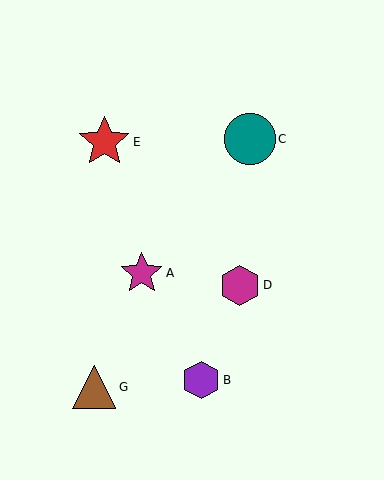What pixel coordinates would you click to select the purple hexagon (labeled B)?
Click at (201, 380) to select the purple hexagon B.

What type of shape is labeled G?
Shape G is a brown triangle.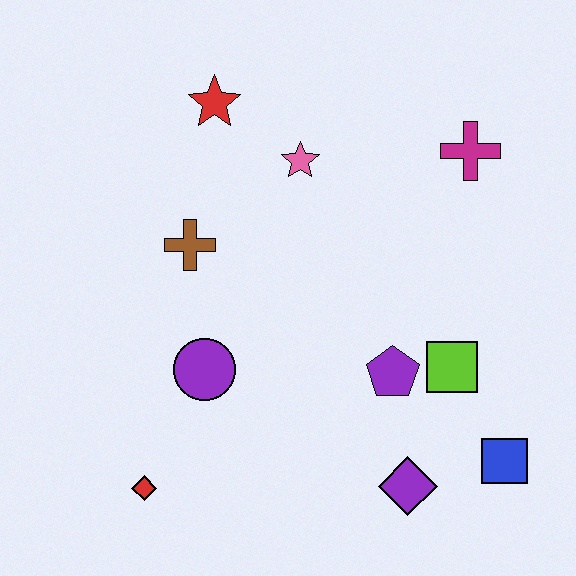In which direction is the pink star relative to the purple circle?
The pink star is above the purple circle.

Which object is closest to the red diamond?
The purple circle is closest to the red diamond.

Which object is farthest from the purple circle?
The magenta cross is farthest from the purple circle.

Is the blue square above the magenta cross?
No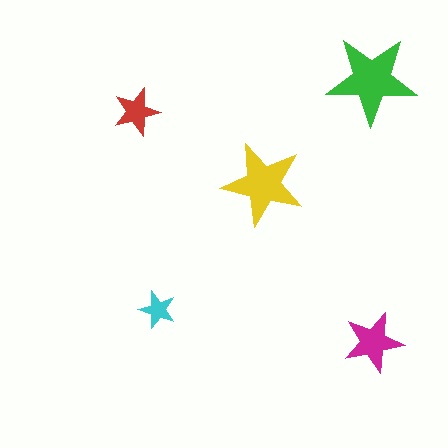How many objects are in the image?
There are 5 objects in the image.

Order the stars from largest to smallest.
the green one, the yellow one, the magenta one, the red one, the cyan one.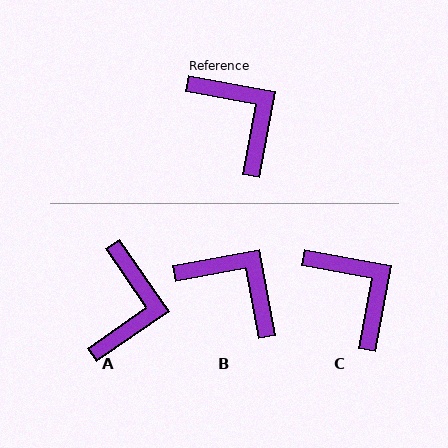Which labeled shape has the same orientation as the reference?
C.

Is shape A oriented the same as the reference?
No, it is off by about 45 degrees.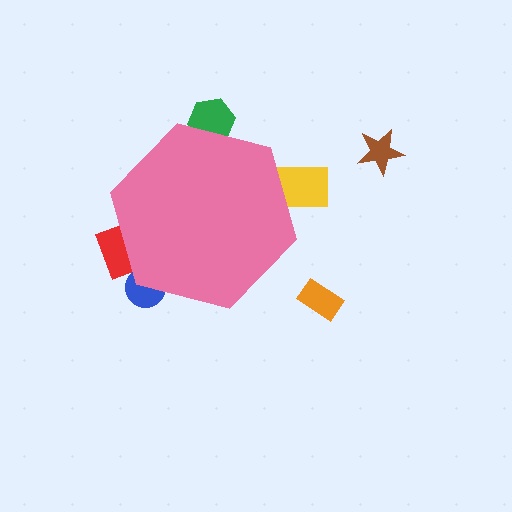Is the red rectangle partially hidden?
Yes, the red rectangle is partially hidden behind the pink hexagon.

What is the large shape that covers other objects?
A pink hexagon.